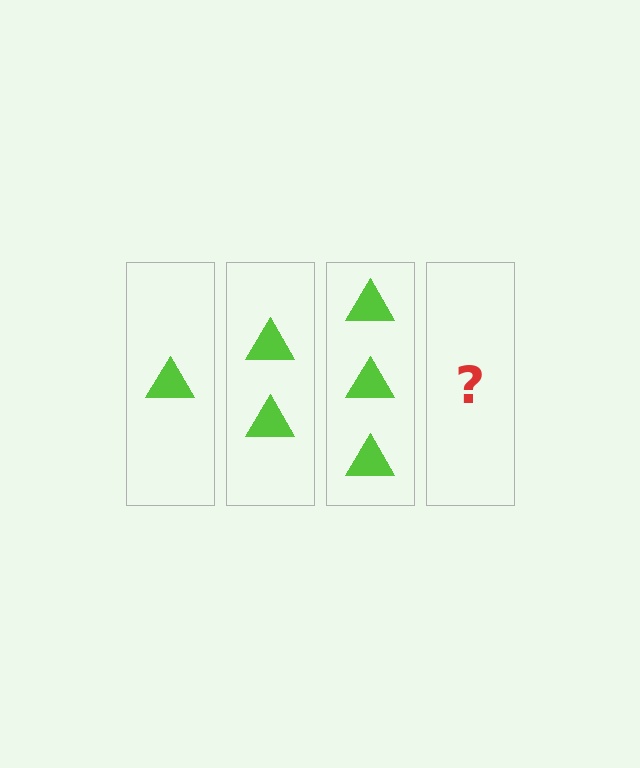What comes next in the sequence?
The next element should be 4 triangles.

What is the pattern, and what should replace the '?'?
The pattern is that each step adds one more triangle. The '?' should be 4 triangles.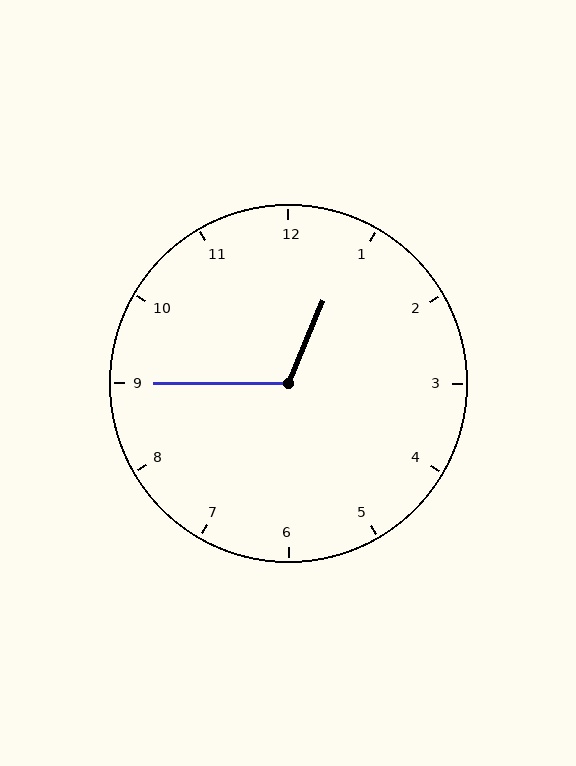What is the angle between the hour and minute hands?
Approximately 112 degrees.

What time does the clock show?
12:45.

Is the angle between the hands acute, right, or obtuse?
It is obtuse.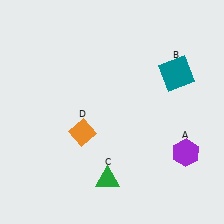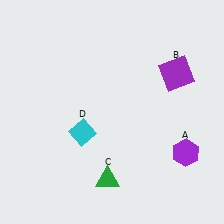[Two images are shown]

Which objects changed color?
B changed from teal to purple. D changed from orange to cyan.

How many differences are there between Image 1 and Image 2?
There are 2 differences between the two images.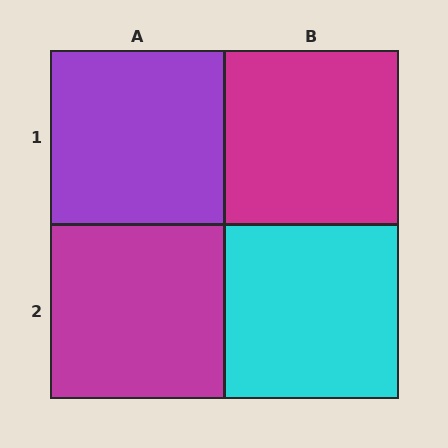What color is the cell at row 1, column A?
Purple.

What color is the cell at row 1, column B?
Magenta.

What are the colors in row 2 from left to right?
Magenta, cyan.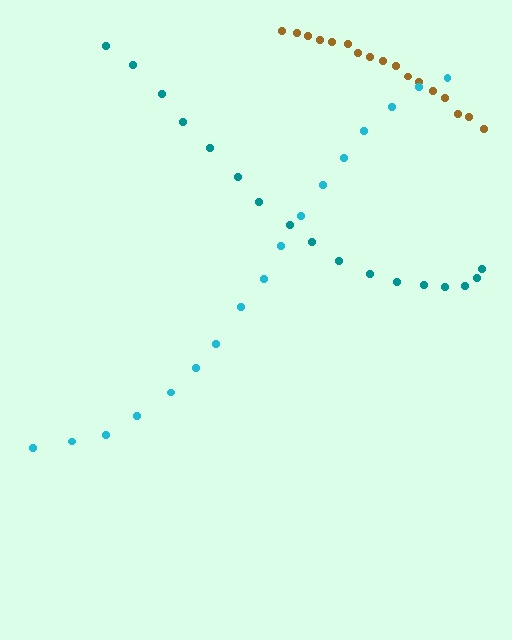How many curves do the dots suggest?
There are 3 distinct paths.